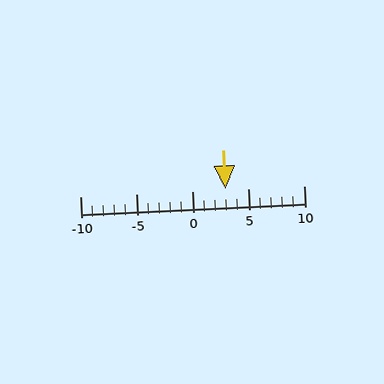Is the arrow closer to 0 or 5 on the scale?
The arrow is closer to 5.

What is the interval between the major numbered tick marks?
The major tick marks are spaced 5 units apart.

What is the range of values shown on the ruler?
The ruler shows values from -10 to 10.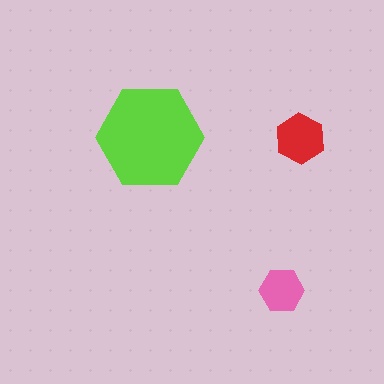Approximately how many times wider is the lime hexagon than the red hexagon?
About 2 times wider.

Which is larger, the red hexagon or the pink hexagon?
The red one.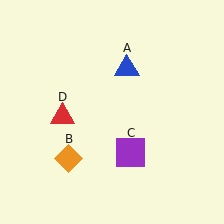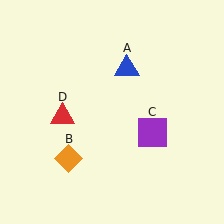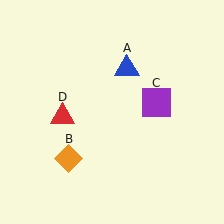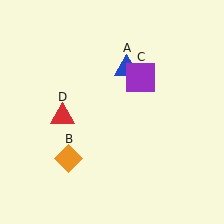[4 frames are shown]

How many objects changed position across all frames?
1 object changed position: purple square (object C).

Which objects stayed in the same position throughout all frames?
Blue triangle (object A) and orange diamond (object B) and red triangle (object D) remained stationary.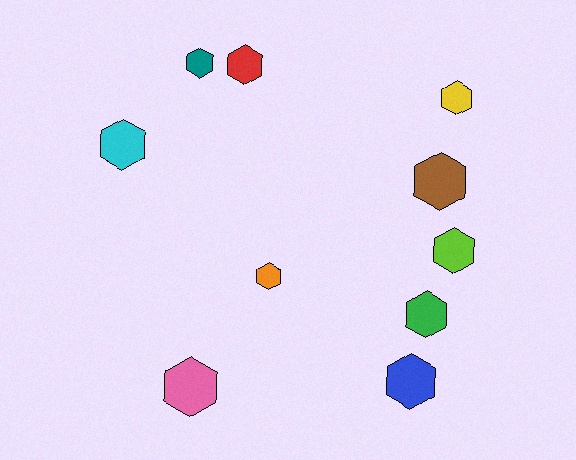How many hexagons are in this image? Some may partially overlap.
There are 10 hexagons.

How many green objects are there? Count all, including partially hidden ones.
There is 1 green object.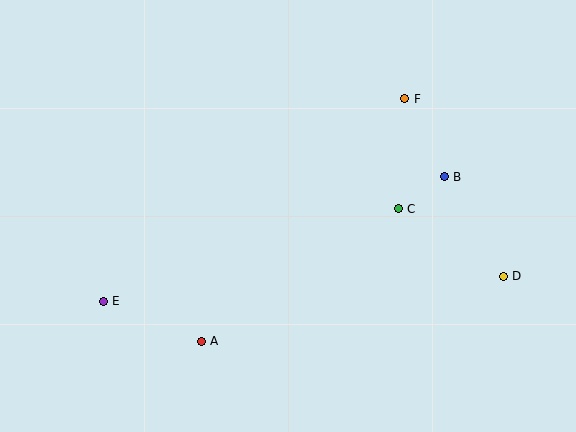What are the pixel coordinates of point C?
Point C is at (398, 209).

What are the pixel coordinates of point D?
Point D is at (503, 276).